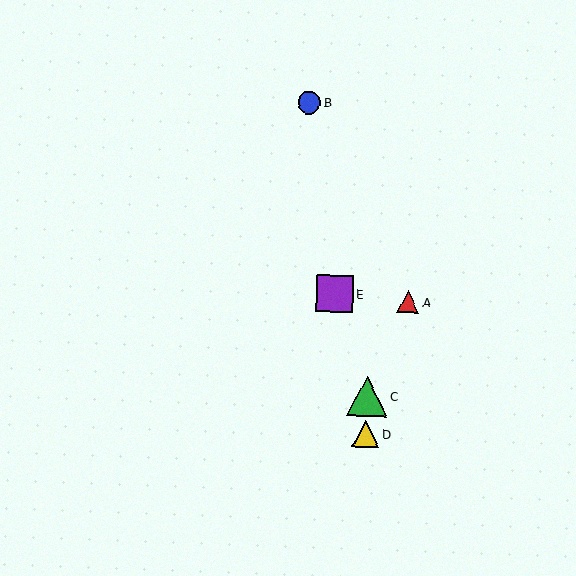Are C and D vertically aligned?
Yes, both are at x≈367.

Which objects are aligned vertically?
Objects C, D are aligned vertically.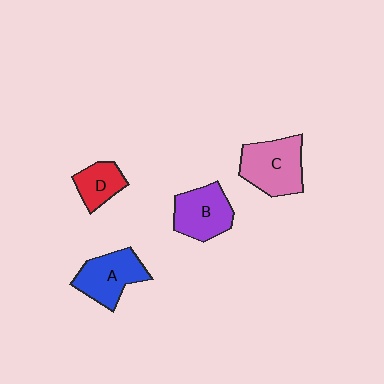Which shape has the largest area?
Shape C (pink).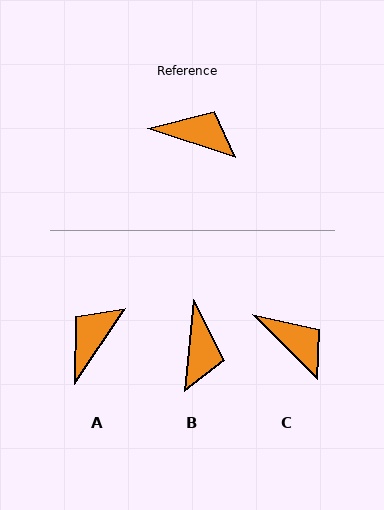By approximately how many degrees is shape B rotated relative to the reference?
Approximately 77 degrees clockwise.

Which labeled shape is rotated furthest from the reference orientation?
B, about 77 degrees away.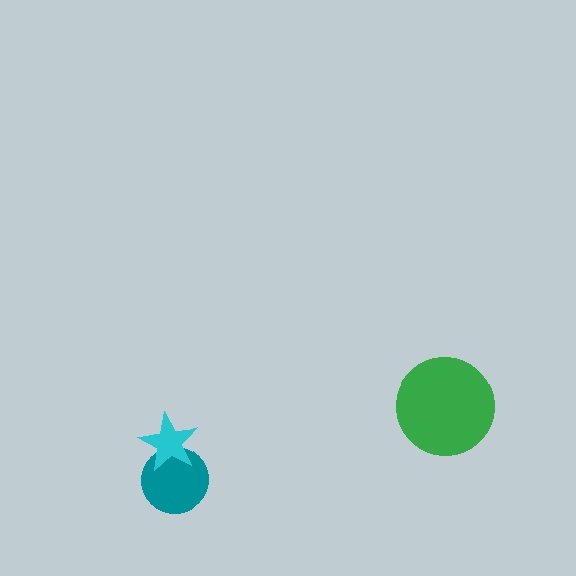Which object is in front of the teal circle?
The cyan star is in front of the teal circle.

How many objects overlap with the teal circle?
1 object overlaps with the teal circle.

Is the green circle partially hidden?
No, no other shape covers it.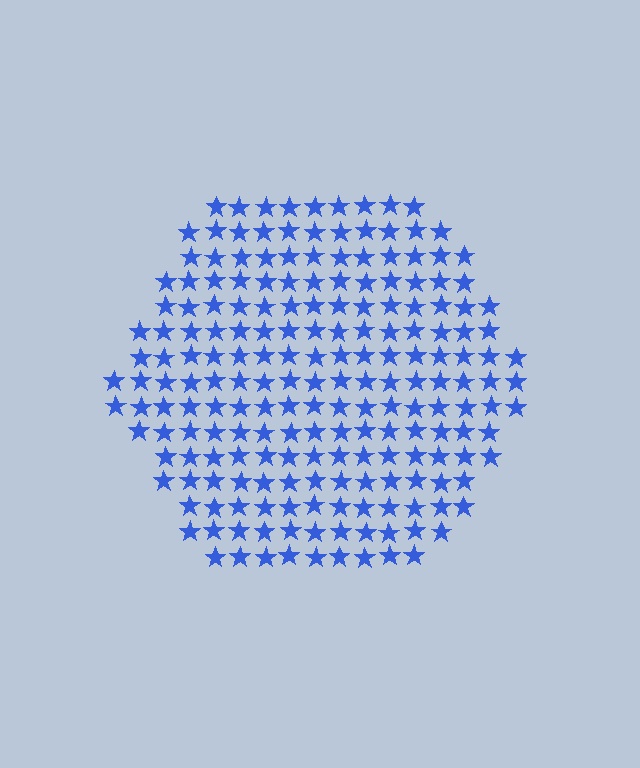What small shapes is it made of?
It is made of small stars.